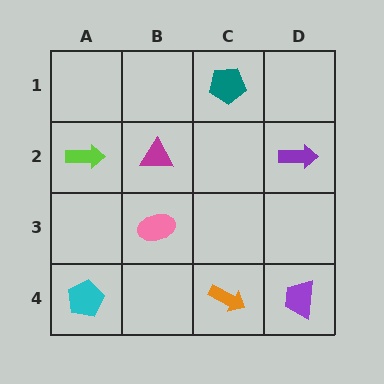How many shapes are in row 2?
3 shapes.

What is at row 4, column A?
A cyan pentagon.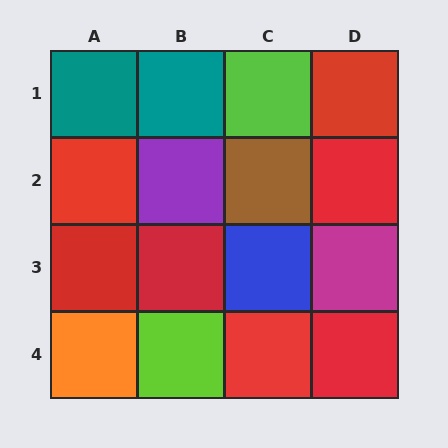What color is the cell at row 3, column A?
Red.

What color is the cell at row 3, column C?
Blue.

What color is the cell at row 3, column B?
Red.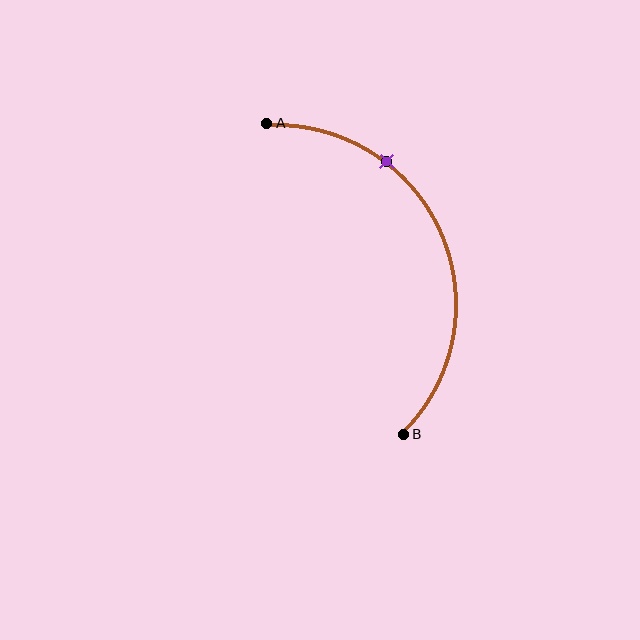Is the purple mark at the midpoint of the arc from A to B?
No. The purple mark lies on the arc but is closer to endpoint A. The arc midpoint would be at the point on the curve equidistant along the arc from both A and B.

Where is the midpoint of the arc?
The arc midpoint is the point on the curve farthest from the straight line joining A and B. It sits to the right of that line.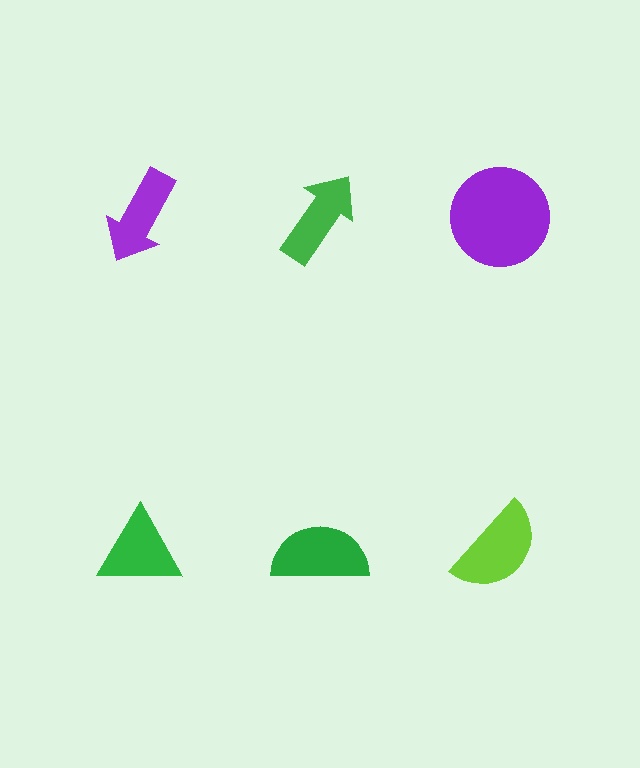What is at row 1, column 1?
A purple arrow.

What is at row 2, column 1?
A green triangle.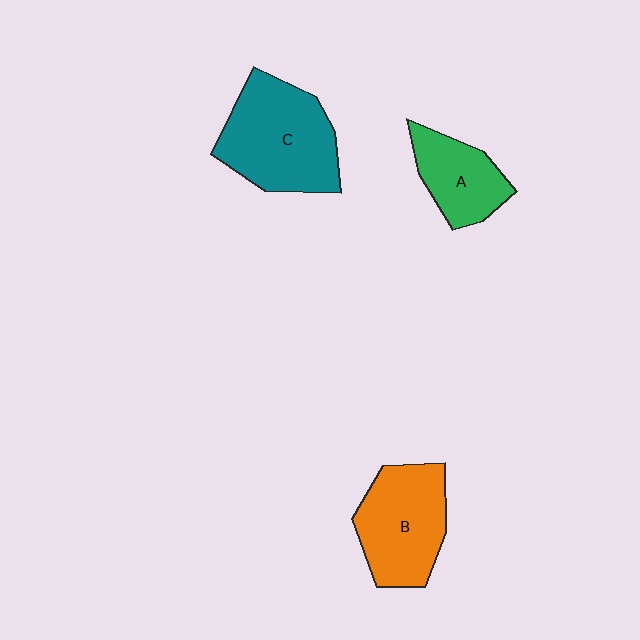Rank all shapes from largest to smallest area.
From largest to smallest: C (teal), B (orange), A (green).